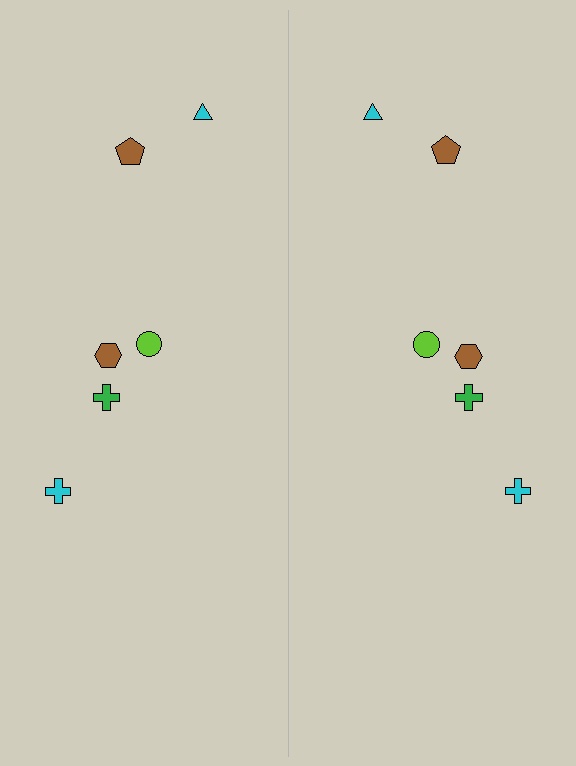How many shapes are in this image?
There are 12 shapes in this image.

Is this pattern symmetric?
Yes, this pattern has bilateral (reflection) symmetry.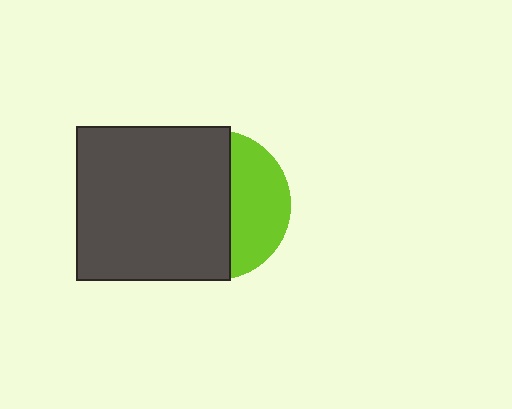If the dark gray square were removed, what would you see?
You would see the complete lime circle.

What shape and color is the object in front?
The object in front is a dark gray square.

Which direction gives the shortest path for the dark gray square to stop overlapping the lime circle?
Moving left gives the shortest separation.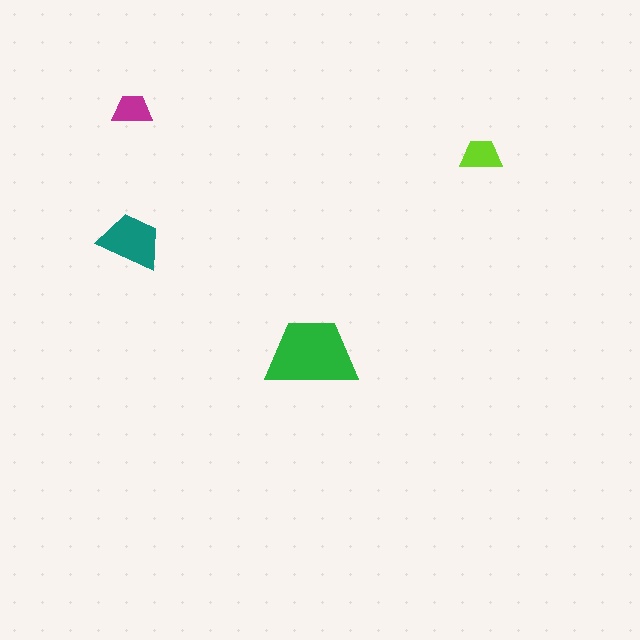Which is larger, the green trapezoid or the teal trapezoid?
The green one.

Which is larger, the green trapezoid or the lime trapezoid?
The green one.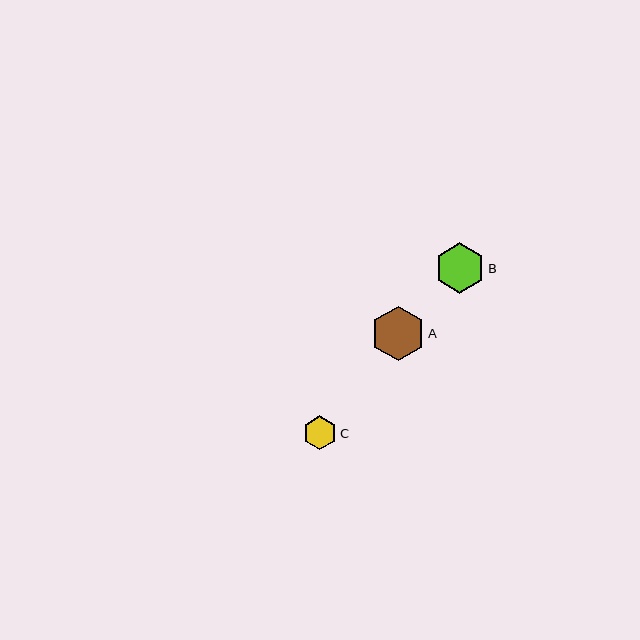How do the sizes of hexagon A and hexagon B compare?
Hexagon A and hexagon B are approximately the same size.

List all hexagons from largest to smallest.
From largest to smallest: A, B, C.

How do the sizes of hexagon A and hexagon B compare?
Hexagon A and hexagon B are approximately the same size.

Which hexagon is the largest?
Hexagon A is the largest with a size of approximately 54 pixels.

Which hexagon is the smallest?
Hexagon C is the smallest with a size of approximately 34 pixels.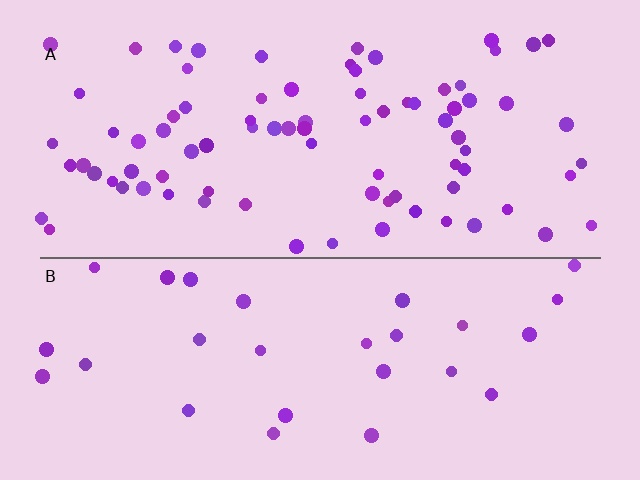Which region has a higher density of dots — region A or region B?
A (the top).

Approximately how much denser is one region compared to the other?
Approximately 2.8× — region A over region B.